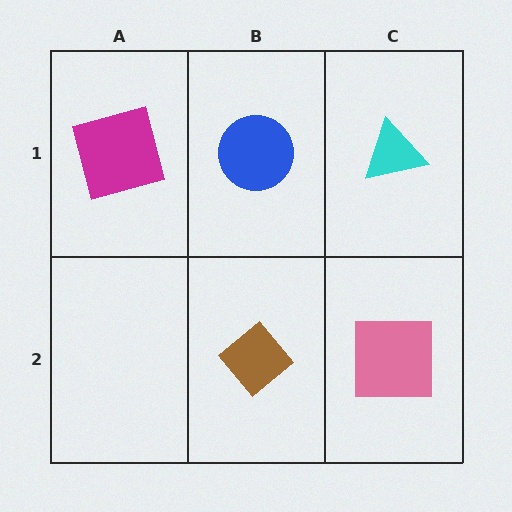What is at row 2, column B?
A brown diamond.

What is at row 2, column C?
A pink square.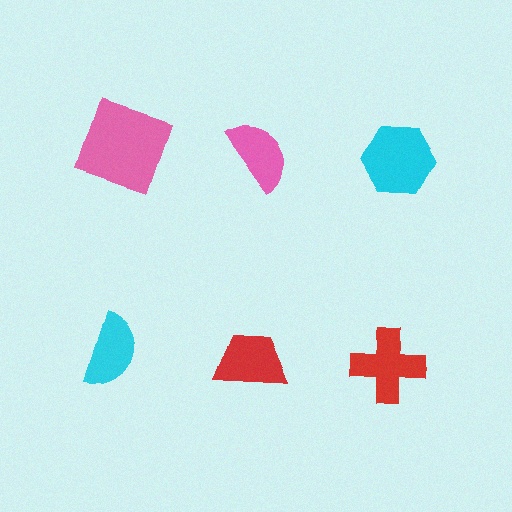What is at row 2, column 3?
A red cross.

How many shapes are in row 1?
3 shapes.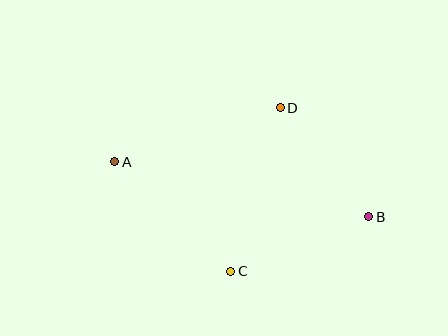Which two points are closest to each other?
Points B and D are closest to each other.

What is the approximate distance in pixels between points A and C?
The distance between A and C is approximately 159 pixels.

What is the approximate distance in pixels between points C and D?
The distance between C and D is approximately 170 pixels.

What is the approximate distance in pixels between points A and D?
The distance between A and D is approximately 174 pixels.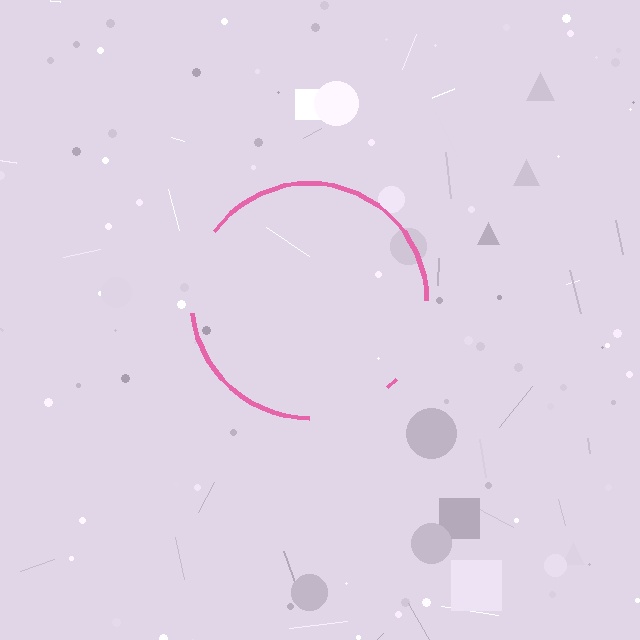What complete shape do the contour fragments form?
The contour fragments form a circle.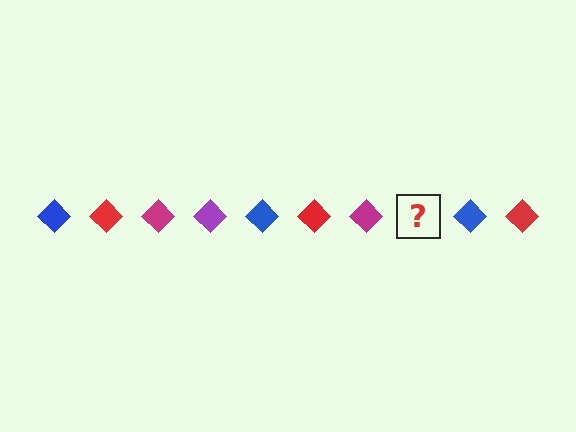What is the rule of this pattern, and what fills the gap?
The rule is that the pattern cycles through blue, red, magenta, purple diamonds. The gap should be filled with a purple diamond.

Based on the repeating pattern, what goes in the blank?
The blank should be a purple diamond.